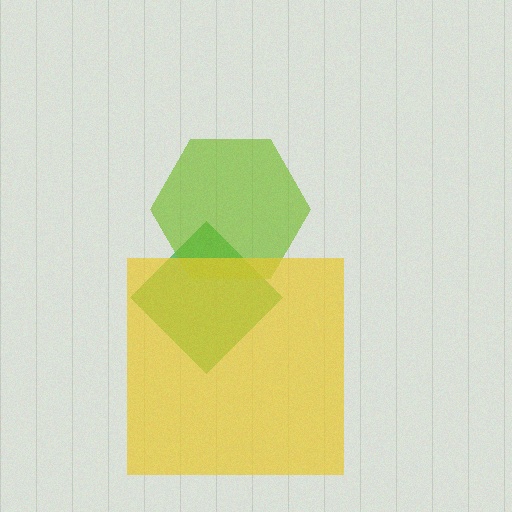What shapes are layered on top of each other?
The layered shapes are: a green diamond, a lime hexagon, a yellow square.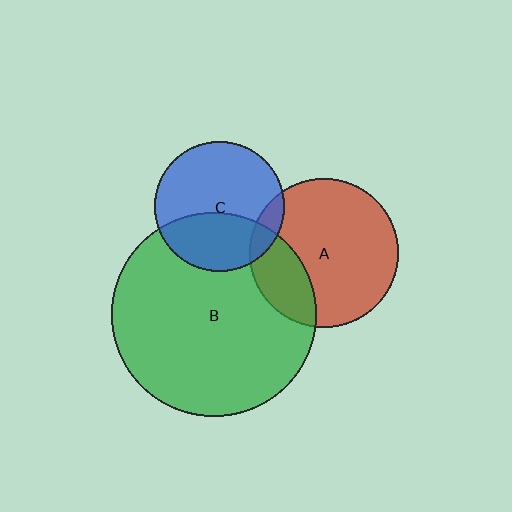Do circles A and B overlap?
Yes.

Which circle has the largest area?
Circle B (green).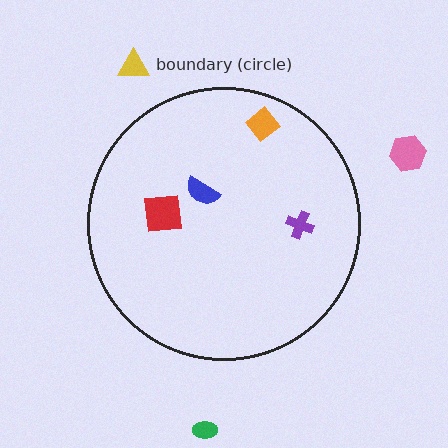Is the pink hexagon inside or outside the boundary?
Outside.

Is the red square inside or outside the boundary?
Inside.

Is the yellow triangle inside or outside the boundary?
Outside.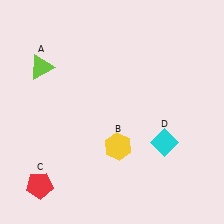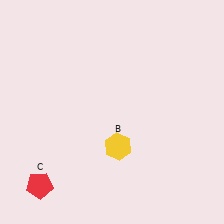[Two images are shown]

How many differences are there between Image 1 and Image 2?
There are 2 differences between the two images.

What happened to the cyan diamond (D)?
The cyan diamond (D) was removed in Image 2. It was in the bottom-right area of Image 1.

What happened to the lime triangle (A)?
The lime triangle (A) was removed in Image 2. It was in the top-left area of Image 1.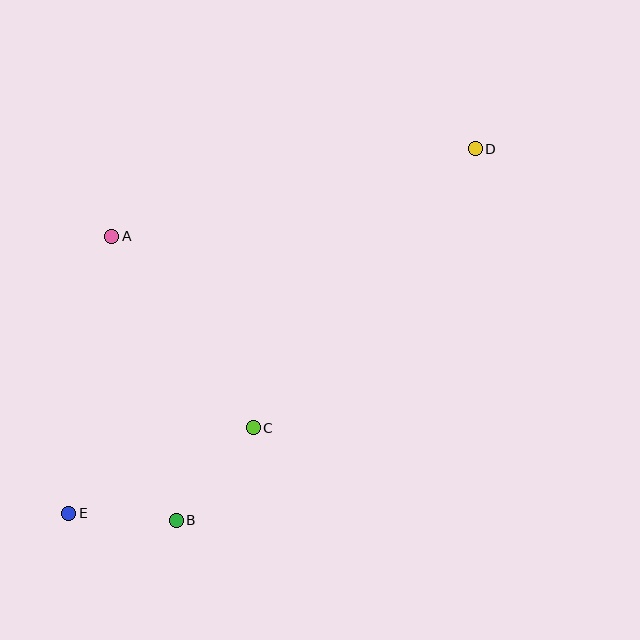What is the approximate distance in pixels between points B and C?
The distance between B and C is approximately 120 pixels.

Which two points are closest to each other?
Points B and E are closest to each other.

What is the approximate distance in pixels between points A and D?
The distance between A and D is approximately 374 pixels.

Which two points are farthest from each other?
Points D and E are farthest from each other.